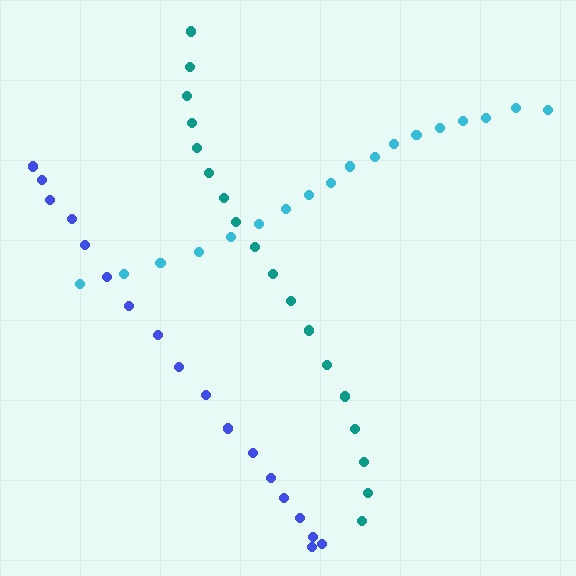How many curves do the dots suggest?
There are 3 distinct paths.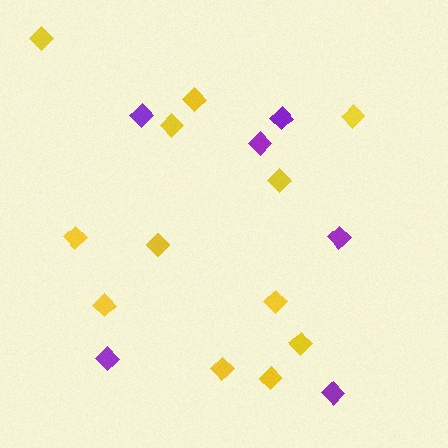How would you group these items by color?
There are 2 groups: one group of yellow diamonds (12) and one group of purple diamonds (6).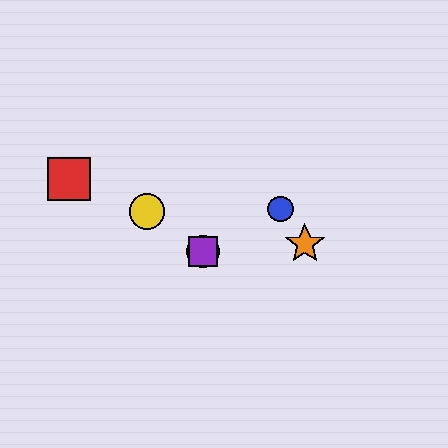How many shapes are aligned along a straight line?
3 shapes (the blue circle, the green circle, the purple square) are aligned along a straight line.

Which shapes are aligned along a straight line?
The blue circle, the green circle, the purple square are aligned along a straight line.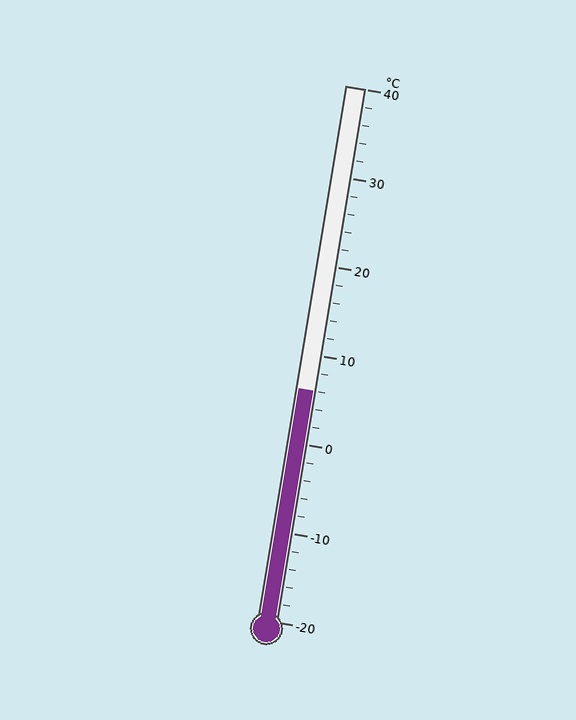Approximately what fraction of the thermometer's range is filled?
The thermometer is filled to approximately 45% of its range.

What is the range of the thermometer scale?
The thermometer scale ranges from -20°C to 40°C.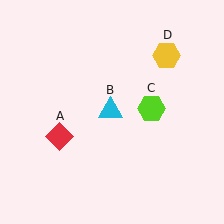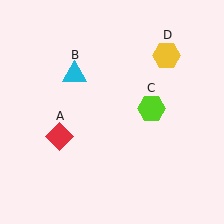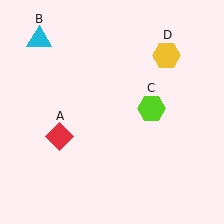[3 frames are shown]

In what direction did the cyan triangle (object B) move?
The cyan triangle (object B) moved up and to the left.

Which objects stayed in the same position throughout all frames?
Red diamond (object A) and lime hexagon (object C) and yellow hexagon (object D) remained stationary.